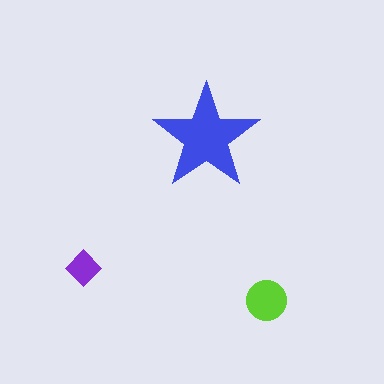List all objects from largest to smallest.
The blue star, the lime circle, the purple diamond.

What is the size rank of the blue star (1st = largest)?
1st.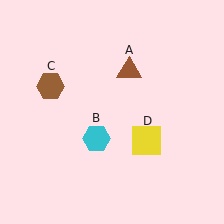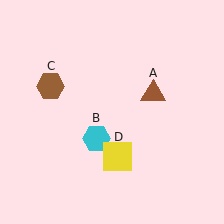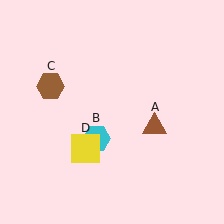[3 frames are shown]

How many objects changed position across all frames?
2 objects changed position: brown triangle (object A), yellow square (object D).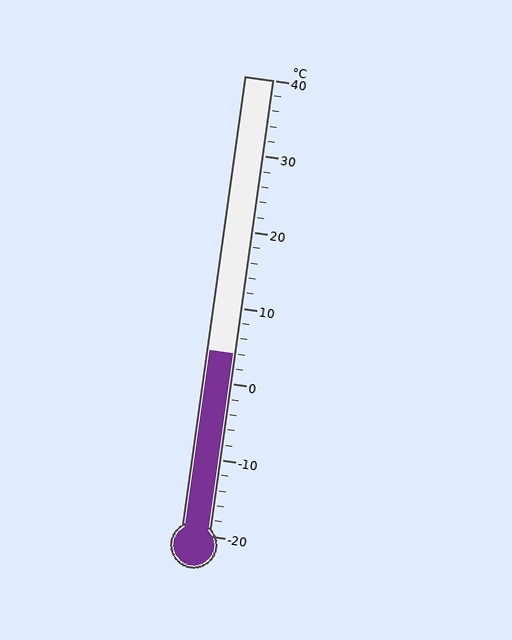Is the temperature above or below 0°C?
The temperature is above 0°C.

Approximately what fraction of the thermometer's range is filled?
The thermometer is filled to approximately 40% of its range.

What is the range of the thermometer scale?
The thermometer scale ranges from -20°C to 40°C.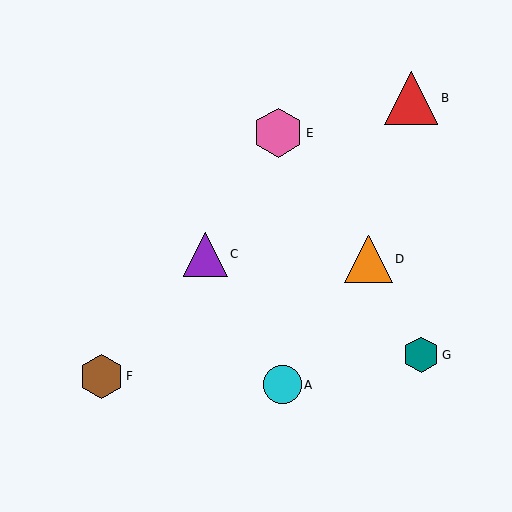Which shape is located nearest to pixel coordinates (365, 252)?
The orange triangle (labeled D) at (369, 259) is nearest to that location.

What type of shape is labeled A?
Shape A is a cyan circle.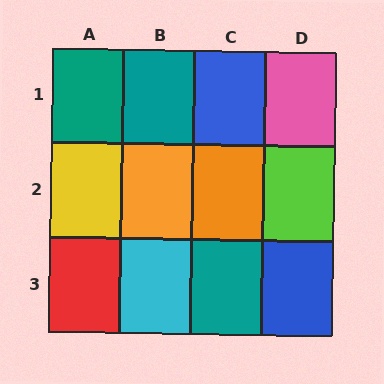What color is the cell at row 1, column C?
Blue.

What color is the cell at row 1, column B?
Teal.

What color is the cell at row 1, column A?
Teal.